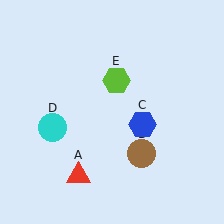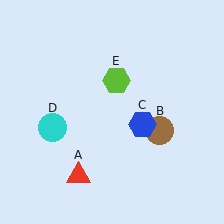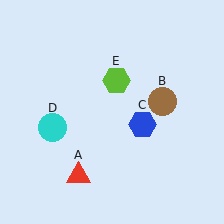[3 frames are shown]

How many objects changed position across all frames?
1 object changed position: brown circle (object B).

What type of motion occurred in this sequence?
The brown circle (object B) rotated counterclockwise around the center of the scene.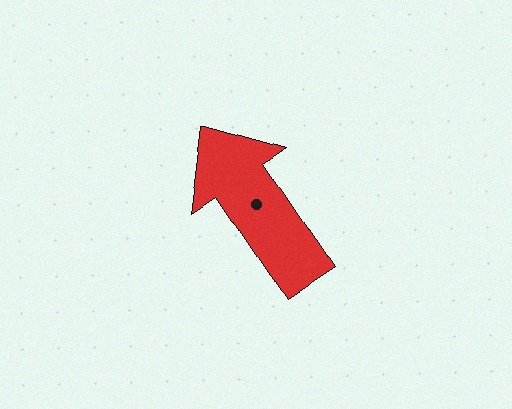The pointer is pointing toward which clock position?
Roughly 11 o'clock.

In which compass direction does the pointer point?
Northwest.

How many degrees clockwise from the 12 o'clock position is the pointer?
Approximately 326 degrees.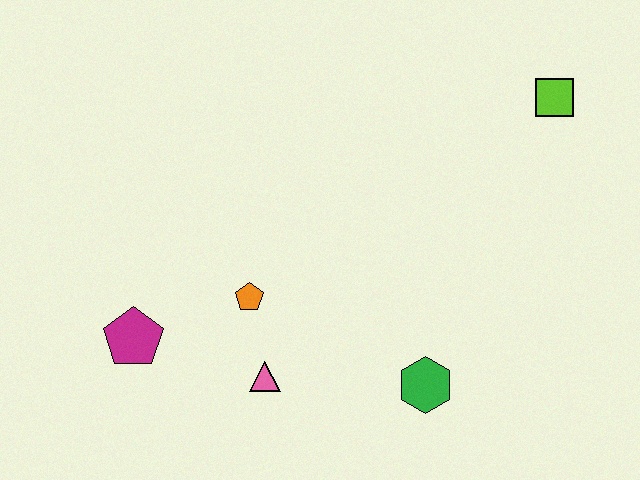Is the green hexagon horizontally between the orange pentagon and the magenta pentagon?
No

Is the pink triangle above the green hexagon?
Yes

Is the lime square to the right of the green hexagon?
Yes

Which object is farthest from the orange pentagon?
The lime square is farthest from the orange pentagon.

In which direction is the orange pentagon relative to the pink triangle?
The orange pentagon is above the pink triangle.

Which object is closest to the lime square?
The green hexagon is closest to the lime square.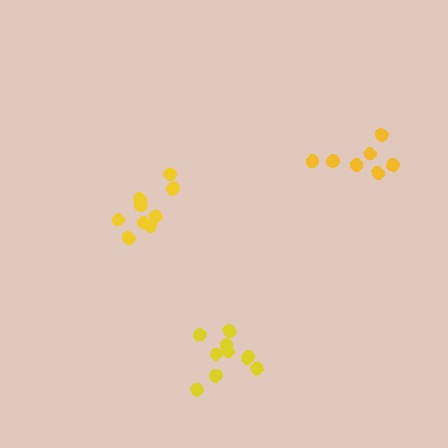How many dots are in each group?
Group 1: 10 dots, Group 2: 9 dots, Group 3: 7 dots (26 total).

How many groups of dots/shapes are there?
There are 3 groups.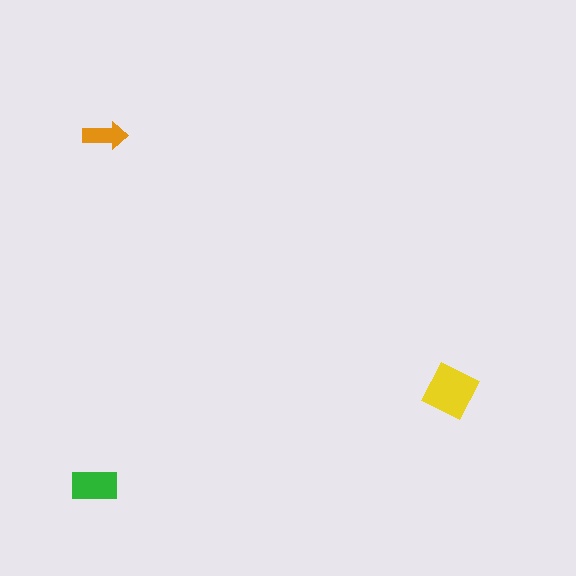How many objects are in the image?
There are 3 objects in the image.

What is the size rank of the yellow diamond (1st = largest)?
1st.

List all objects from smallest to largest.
The orange arrow, the green rectangle, the yellow diamond.